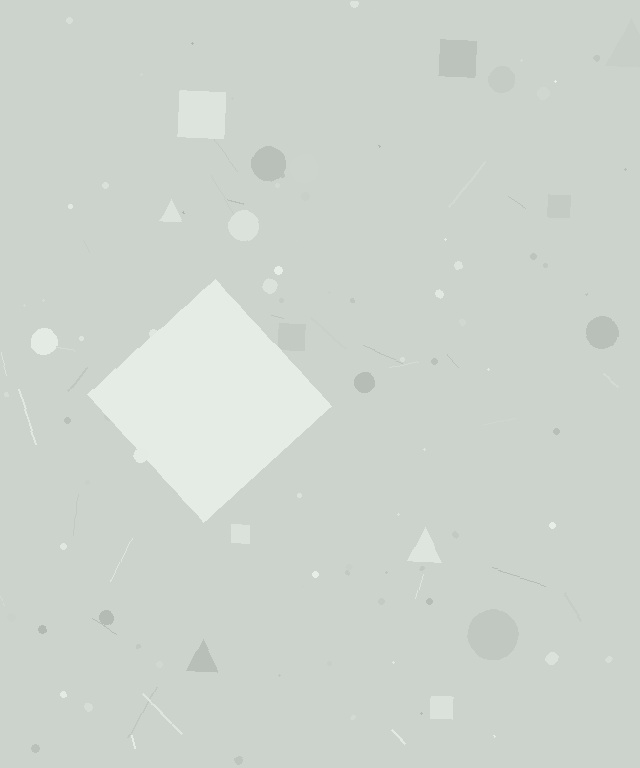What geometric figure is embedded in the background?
A diamond is embedded in the background.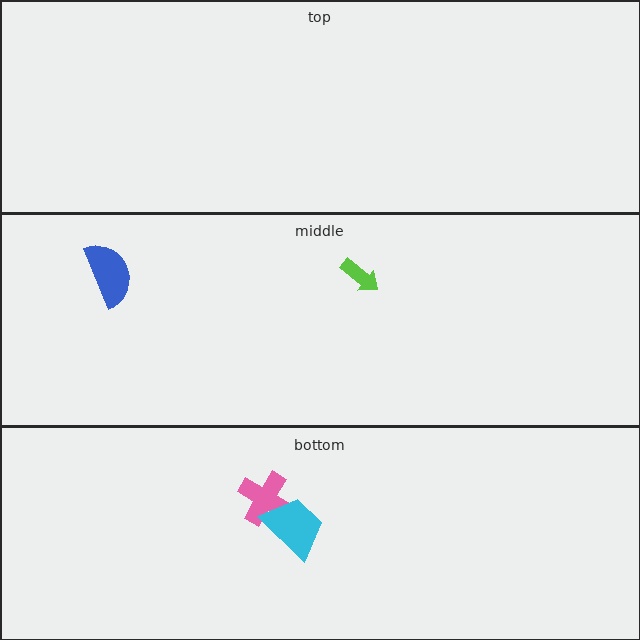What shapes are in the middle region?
The lime arrow, the blue semicircle.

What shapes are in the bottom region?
The pink cross, the cyan trapezoid.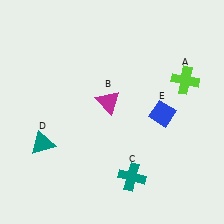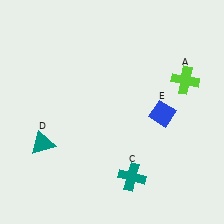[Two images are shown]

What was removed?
The magenta triangle (B) was removed in Image 2.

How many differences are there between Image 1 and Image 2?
There is 1 difference between the two images.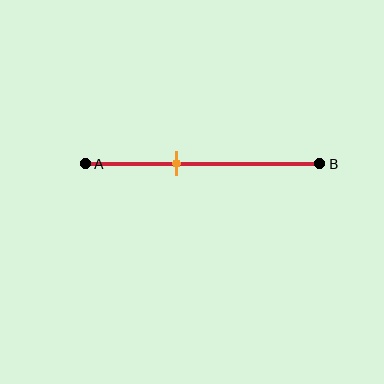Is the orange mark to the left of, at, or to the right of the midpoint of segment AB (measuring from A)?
The orange mark is to the left of the midpoint of segment AB.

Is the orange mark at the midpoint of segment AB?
No, the mark is at about 40% from A, not at the 50% midpoint.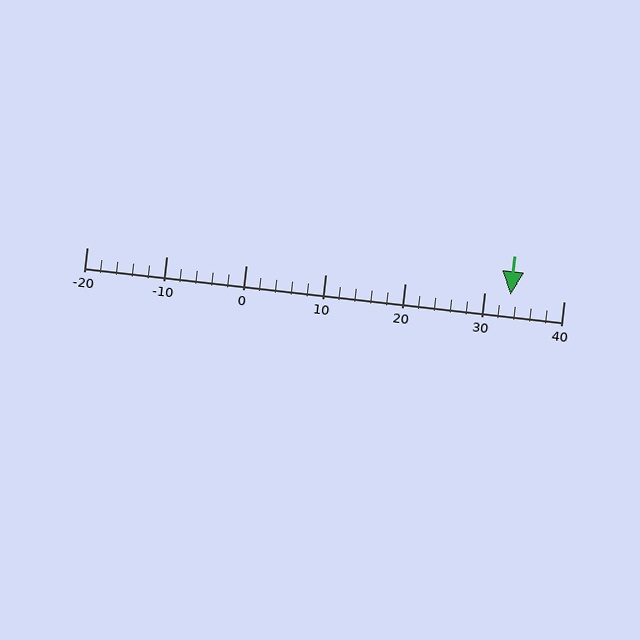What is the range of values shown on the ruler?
The ruler shows values from -20 to 40.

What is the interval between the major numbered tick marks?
The major tick marks are spaced 10 units apart.